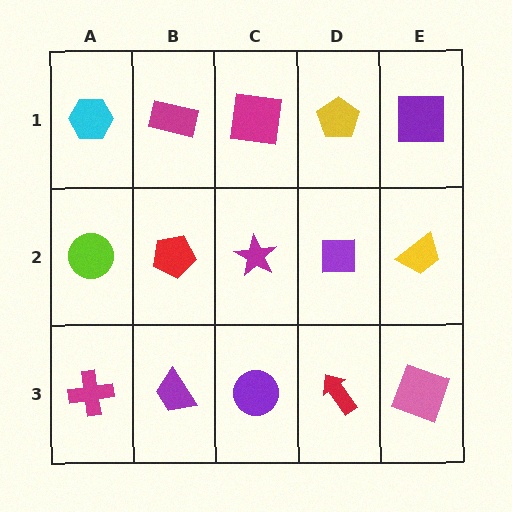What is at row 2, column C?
A magenta star.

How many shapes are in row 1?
5 shapes.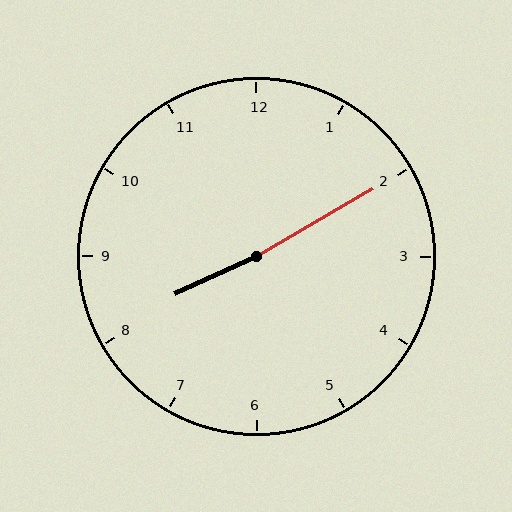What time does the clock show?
8:10.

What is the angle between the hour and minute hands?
Approximately 175 degrees.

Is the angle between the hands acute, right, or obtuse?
It is obtuse.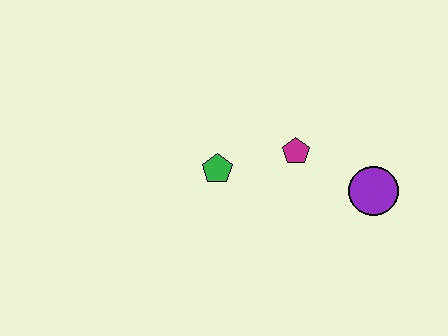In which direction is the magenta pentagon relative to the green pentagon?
The magenta pentagon is to the right of the green pentagon.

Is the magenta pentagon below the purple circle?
No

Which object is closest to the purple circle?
The magenta pentagon is closest to the purple circle.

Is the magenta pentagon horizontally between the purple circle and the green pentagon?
Yes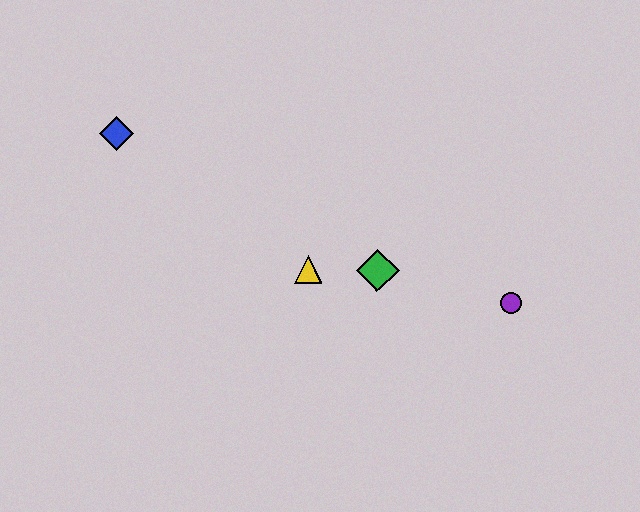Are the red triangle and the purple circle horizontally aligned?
No, the red triangle is at y≈269 and the purple circle is at y≈303.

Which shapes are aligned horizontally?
The red triangle, the green diamond, the yellow triangle are aligned horizontally.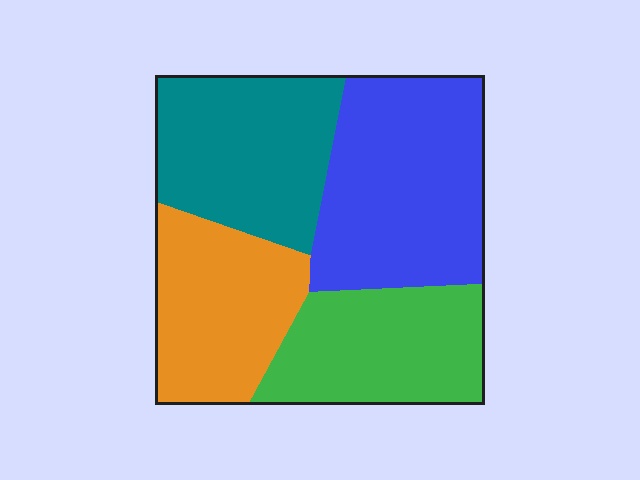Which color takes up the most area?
Blue, at roughly 30%.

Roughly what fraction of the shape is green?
Green takes up about one fifth (1/5) of the shape.